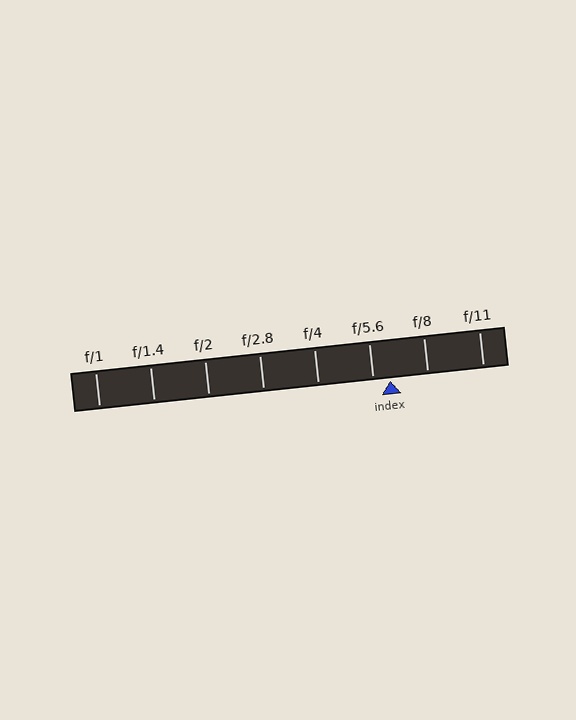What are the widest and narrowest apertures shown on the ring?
The widest aperture shown is f/1 and the narrowest is f/11.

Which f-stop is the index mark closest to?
The index mark is closest to f/5.6.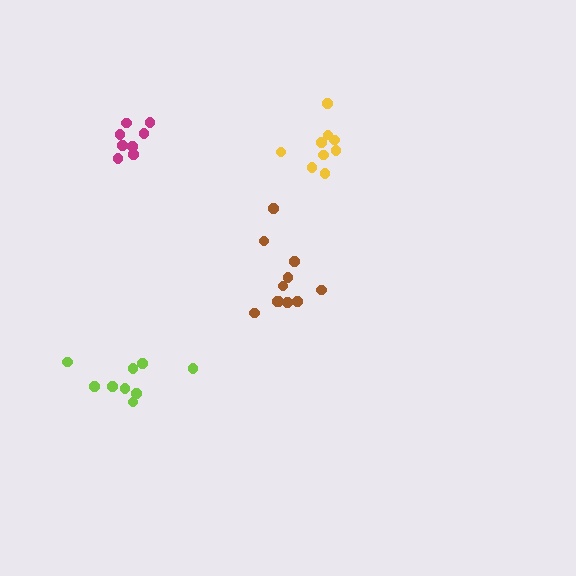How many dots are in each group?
Group 1: 9 dots, Group 2: 11 dots, Group 3: 9 dots, Group 4: 8 dots (37 total).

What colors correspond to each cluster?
The clusters are colored: yellow, brown, lime, magenta.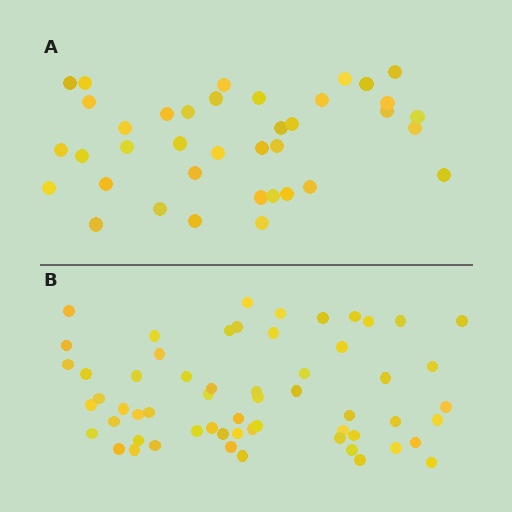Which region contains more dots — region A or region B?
Region B (the bottom region) has more dots.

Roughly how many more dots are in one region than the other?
Region B has approximately 20 more dots than region A.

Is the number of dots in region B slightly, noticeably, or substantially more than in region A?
Region B has substantially more. The ratio is roughly 1.6 to 1.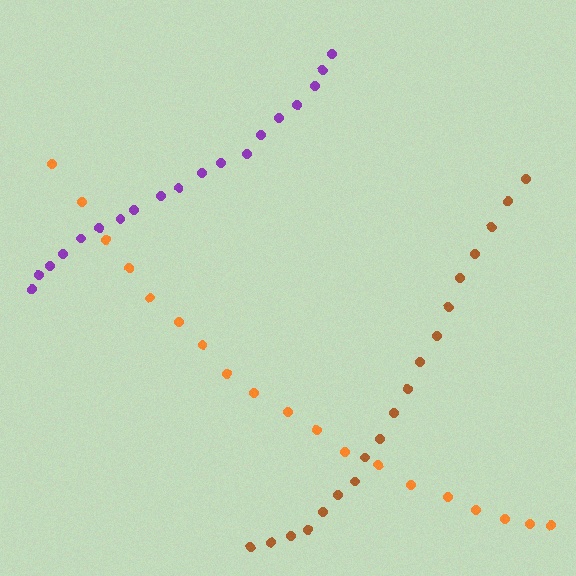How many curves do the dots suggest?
There are 3 distinct paths.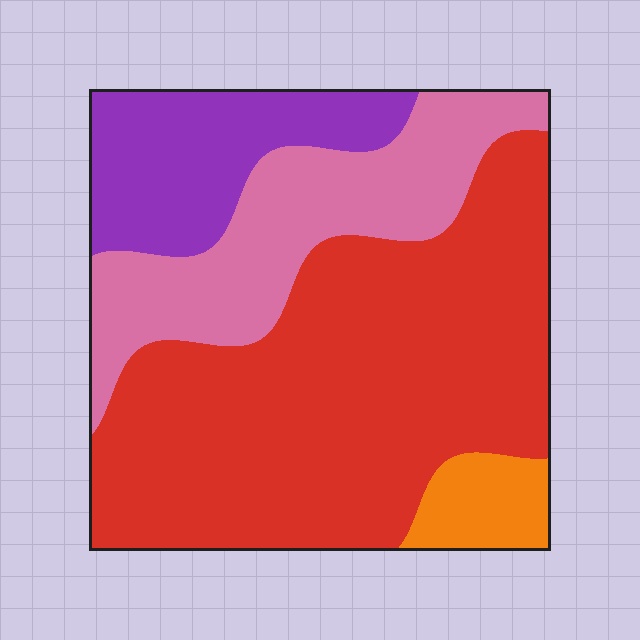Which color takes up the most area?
Red, at roughly 55%.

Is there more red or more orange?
Red.